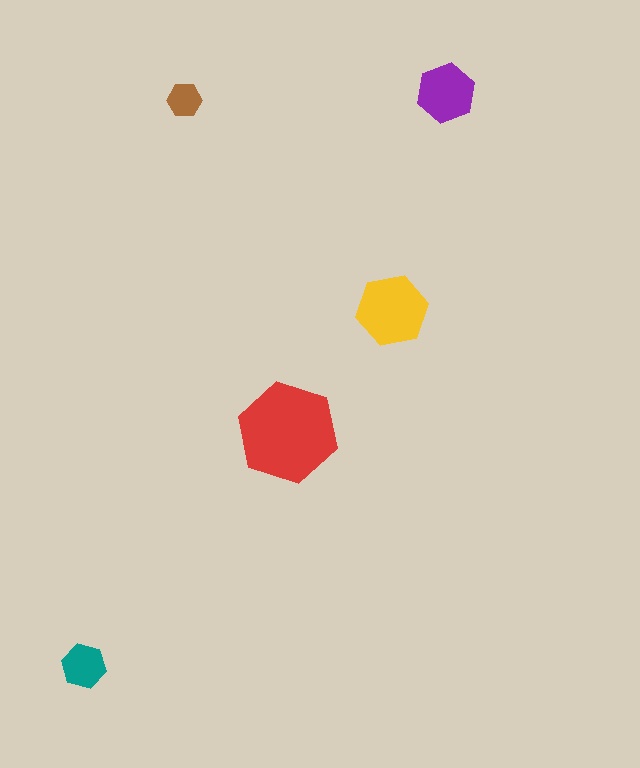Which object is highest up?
The purple hexagon is topmost.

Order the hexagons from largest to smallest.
the red one, the yellow one, the purple one, the teal one, the brown one.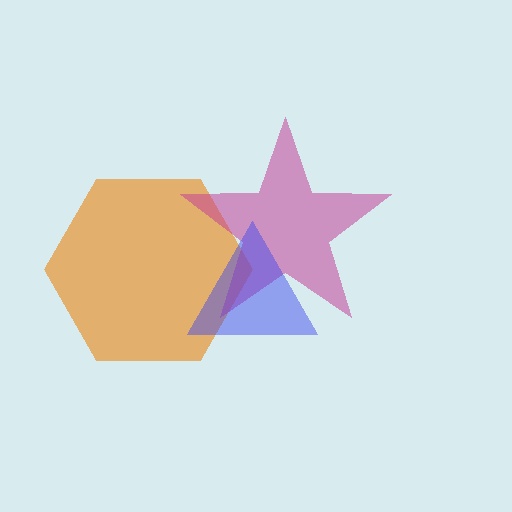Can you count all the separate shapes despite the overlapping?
Yes, there are 3 separate shapes.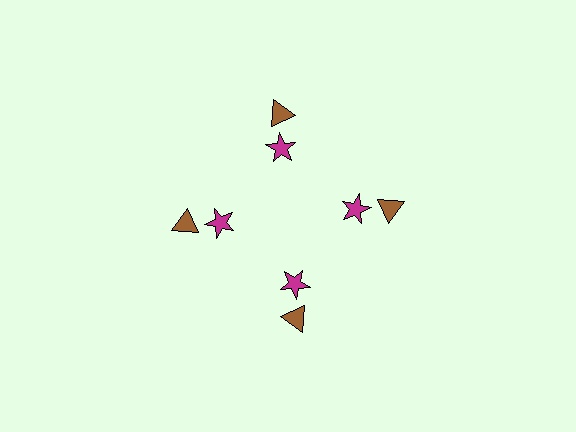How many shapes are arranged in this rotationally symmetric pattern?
There are 8 shapes, arranged in 4 groups of 2.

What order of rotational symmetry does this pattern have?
This pattern has 4-fold rotational symmetry.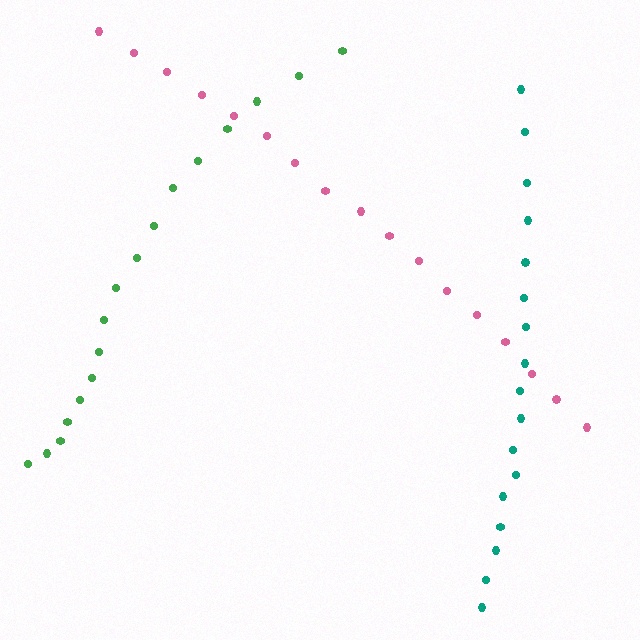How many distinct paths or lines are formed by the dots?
There are 3 distinct paths.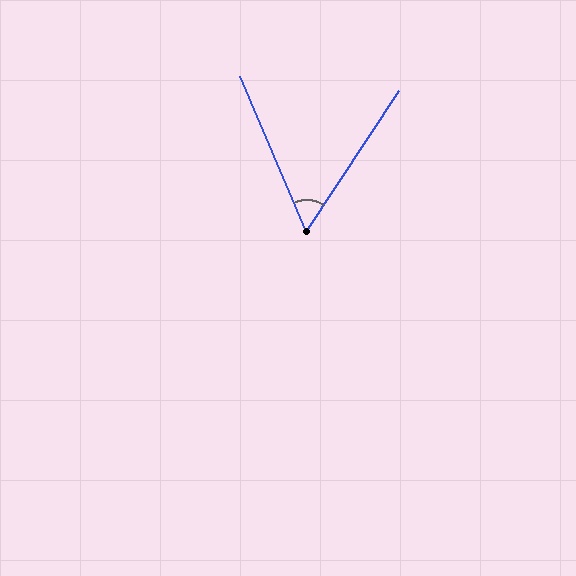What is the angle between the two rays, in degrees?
Approximately 56 degrees.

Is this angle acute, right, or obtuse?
It is acute.